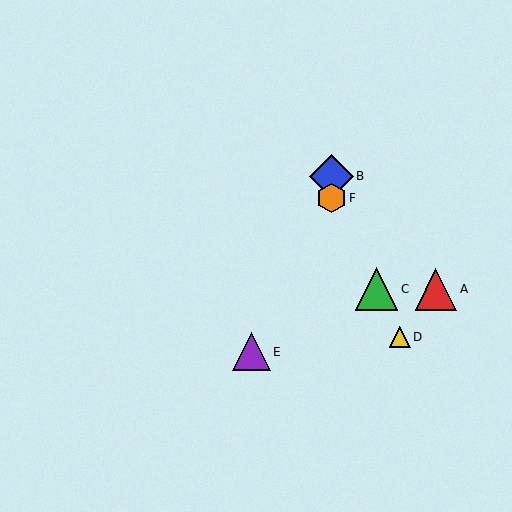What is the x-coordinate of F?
Object F is at x≈332.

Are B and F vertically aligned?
Yes, both are at x≈332.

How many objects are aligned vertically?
2 objects (B, F) are aligned vertically.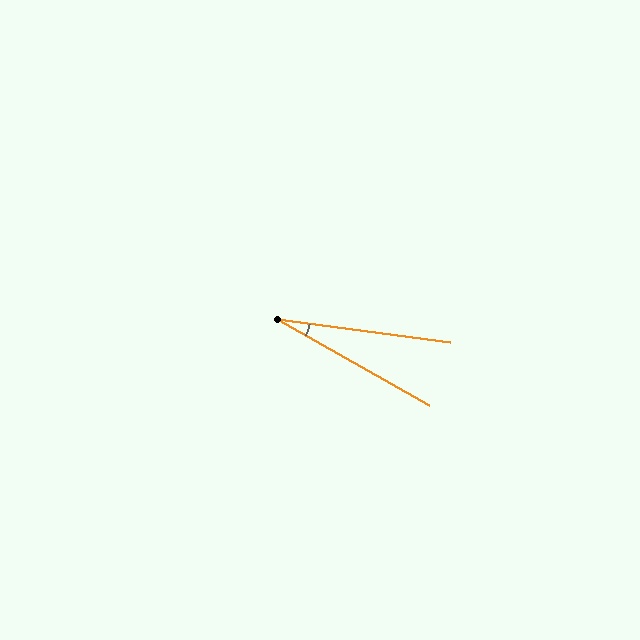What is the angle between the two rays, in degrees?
Approximately 22 degrees.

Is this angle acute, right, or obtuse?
It is acute.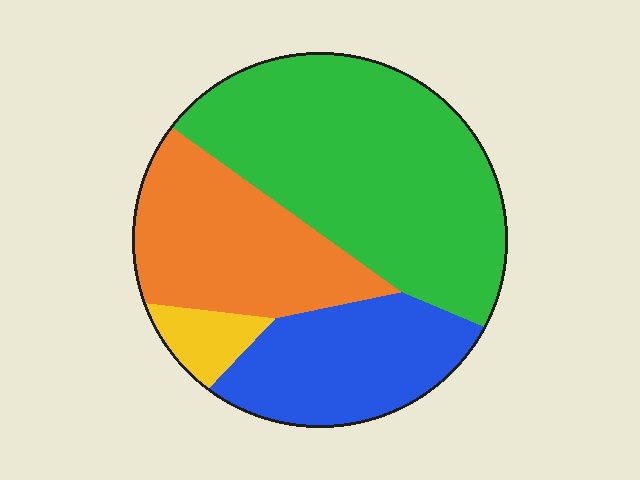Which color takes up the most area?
Green, at roughly 45%.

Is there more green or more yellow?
Green.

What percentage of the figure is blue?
Blue takes up between a sixth and a third of the figure.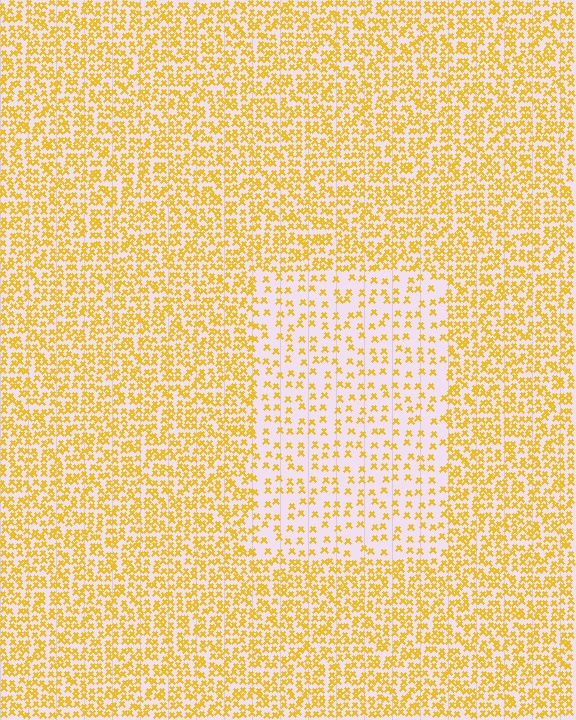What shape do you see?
I see a rectangle.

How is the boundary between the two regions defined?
The boundary is defined by a change in element density (approximately 2.2x ratio). All elements are the same color, size, and shape.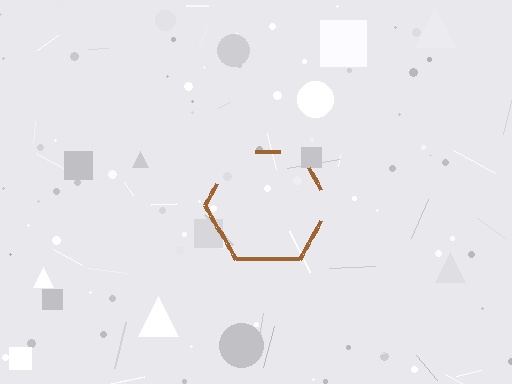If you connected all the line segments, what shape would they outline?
They would outline a hexagon.